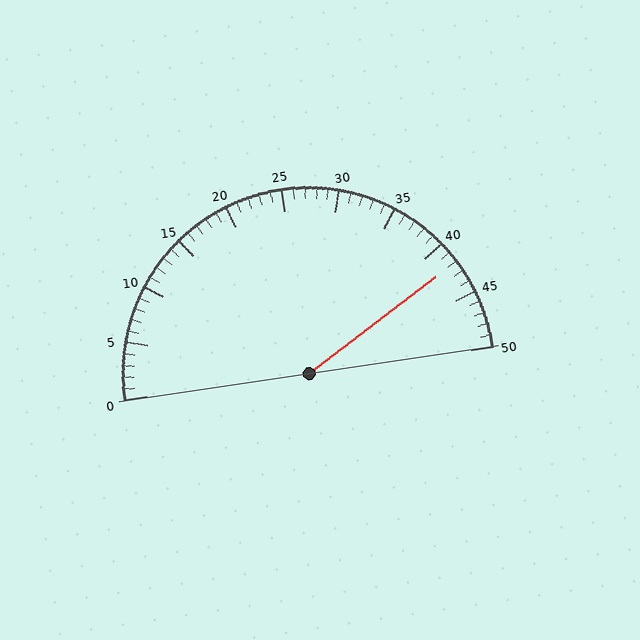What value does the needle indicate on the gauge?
The needle indicates approximately 42.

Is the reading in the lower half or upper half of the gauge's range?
The reading is in the upper half of the range (0 to 50).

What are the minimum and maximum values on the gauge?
The gauge ranges from 0 to 50.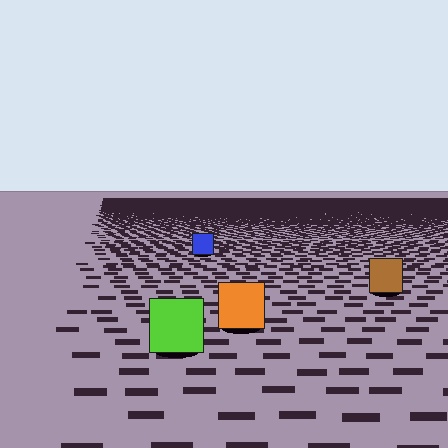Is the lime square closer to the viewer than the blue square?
Yes. The lime square is closer — you can tell from the texture gradient: the ground texture is coarser near it.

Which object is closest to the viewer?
The lime square is closest. The texture marks near it are larger and more spread out.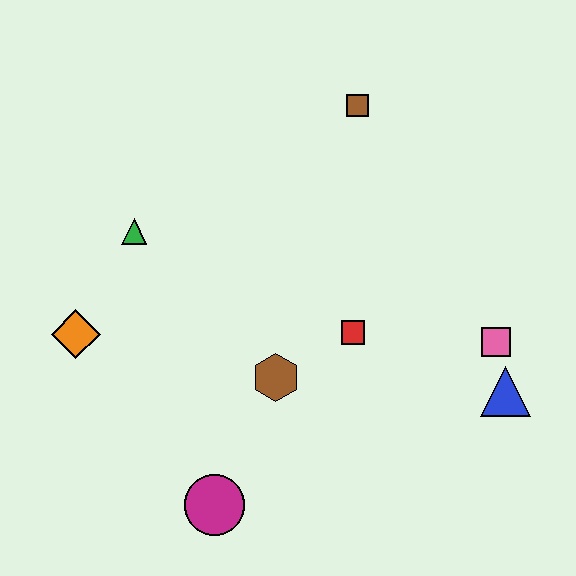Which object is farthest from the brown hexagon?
The brown square is farthest from the brown hexagon.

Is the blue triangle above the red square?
No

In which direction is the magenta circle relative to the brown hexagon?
The magenta circle is below the brown hexagon.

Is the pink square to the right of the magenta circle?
Yes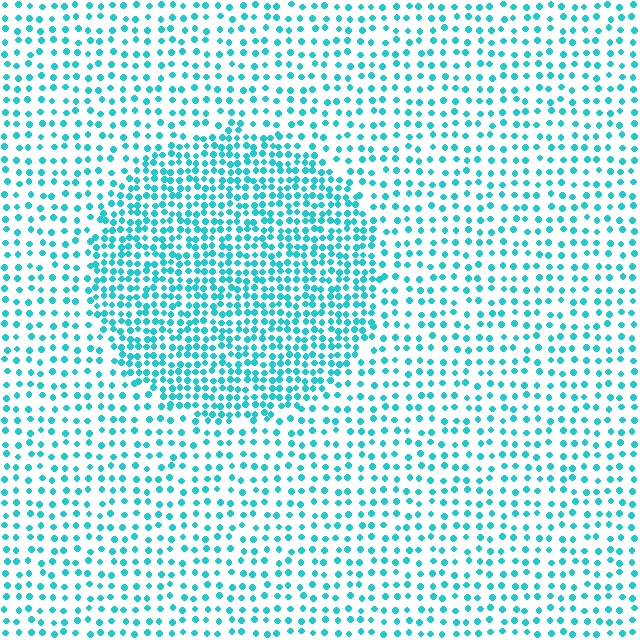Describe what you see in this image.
The image contains small cyan elements arranged at two different densities. A circle-shaped region is visible where the elements are more densely packed than the surrounding area.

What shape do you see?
I see a circle.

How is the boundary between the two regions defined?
The boundary is defined by a change in element density (approximately 2.0x ratio). All elements are the same color, size, and shape.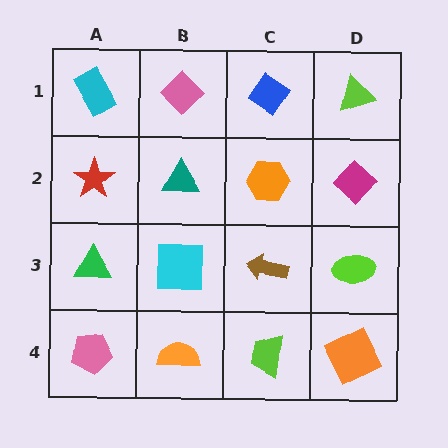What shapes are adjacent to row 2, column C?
A blue diamond (row 1, column C), a brown arrow (row 3, column C), a teal triangle (row 2, column B), a magenta diamond (row 2, column D).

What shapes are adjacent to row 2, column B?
A pink diamond (row 1, column B), a cyan square (row 3, column B), a red star (row 2, column A), an orange hexagon (row 2, column C).